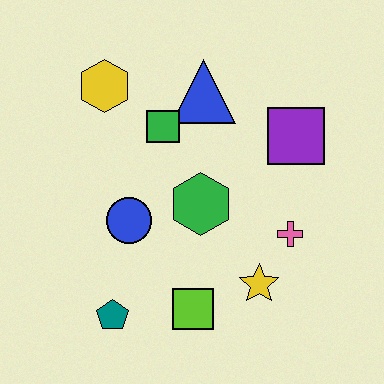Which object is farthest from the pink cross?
The yellow hexagon is farthest from the pink cross.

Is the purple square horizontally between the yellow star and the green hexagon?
No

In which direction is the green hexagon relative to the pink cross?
The green hexagon is to the left of the pink cross.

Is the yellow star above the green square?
No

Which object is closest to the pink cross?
The yellow star is closest to the pink cross.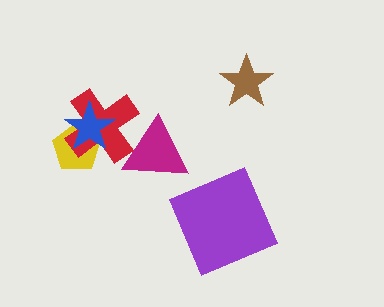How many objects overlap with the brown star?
0 objects overlap with the brown star.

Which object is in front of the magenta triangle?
The red cross is in front of the magenta triangle.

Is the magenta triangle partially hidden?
Yes, it is partially covered by another shape.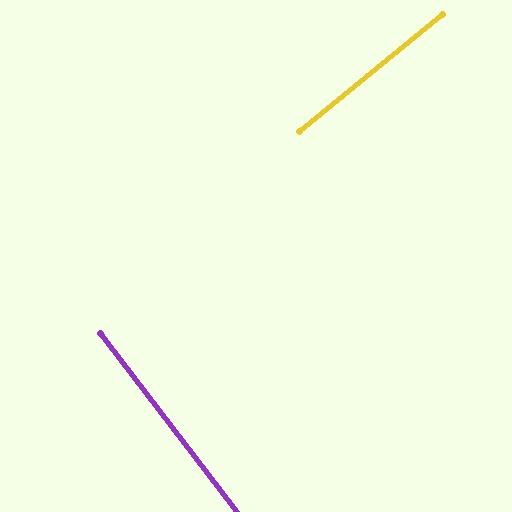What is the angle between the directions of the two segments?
Approximately 88 degrees.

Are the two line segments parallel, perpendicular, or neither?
Perpendicular — they meet at approximately 88°.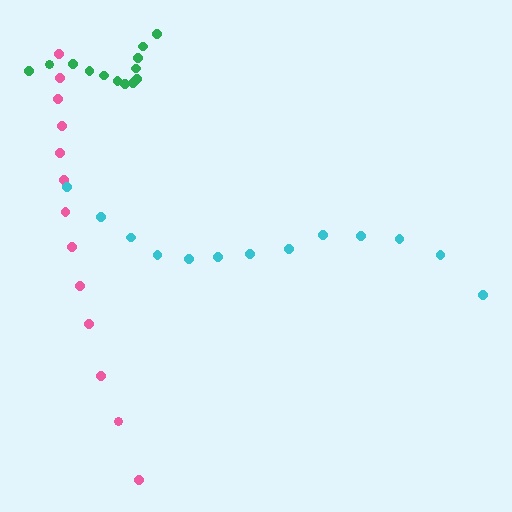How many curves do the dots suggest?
There are 3 distinct paths.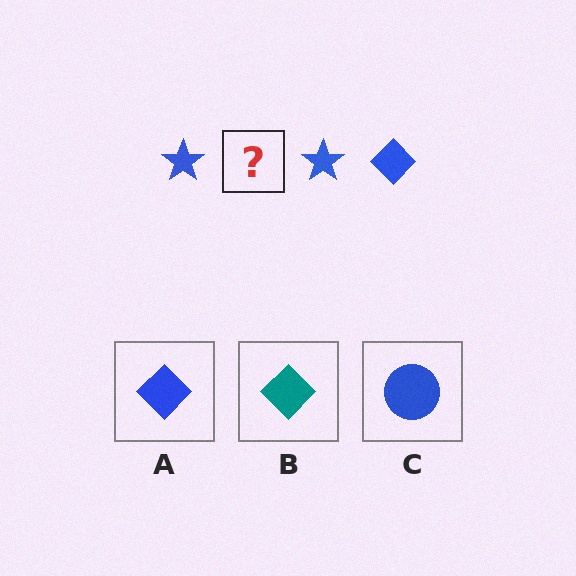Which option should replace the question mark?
Option A.